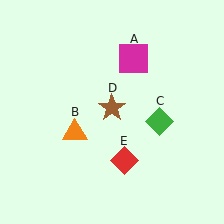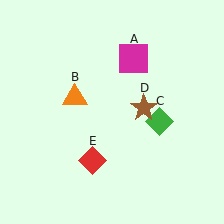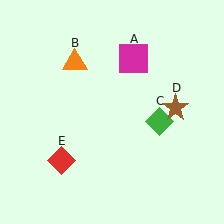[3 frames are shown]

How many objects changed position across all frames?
3 objects changed position: orange triangle (object B), brown star (object D), red diamond (object E).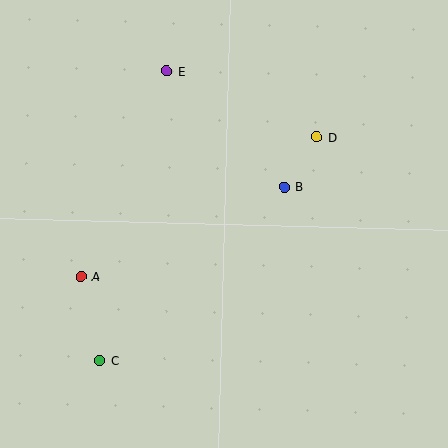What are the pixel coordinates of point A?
Point A is at (81, 277).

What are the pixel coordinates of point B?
Point B is at (284, 187).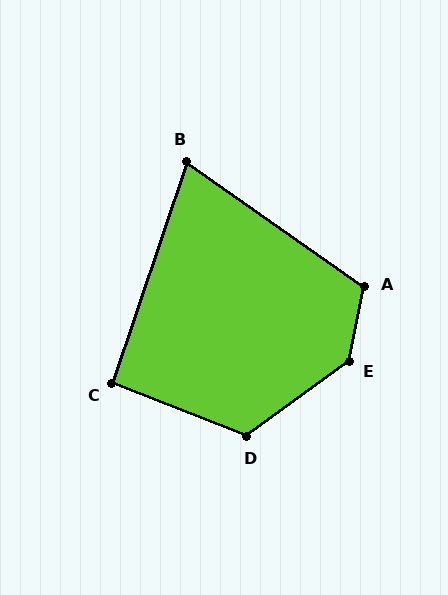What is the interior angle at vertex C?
Approximately 93 degrees (approximately right).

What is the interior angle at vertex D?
Approximately 122 degrees (obtuse).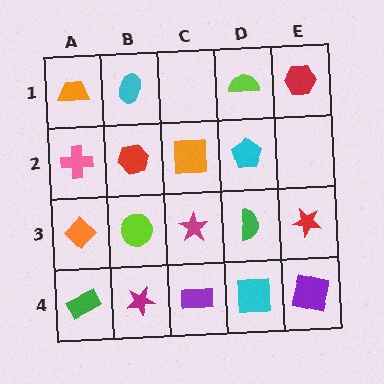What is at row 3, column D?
A green semicircle.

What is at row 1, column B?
A cyan ellipse.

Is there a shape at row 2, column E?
No, that cell is empty.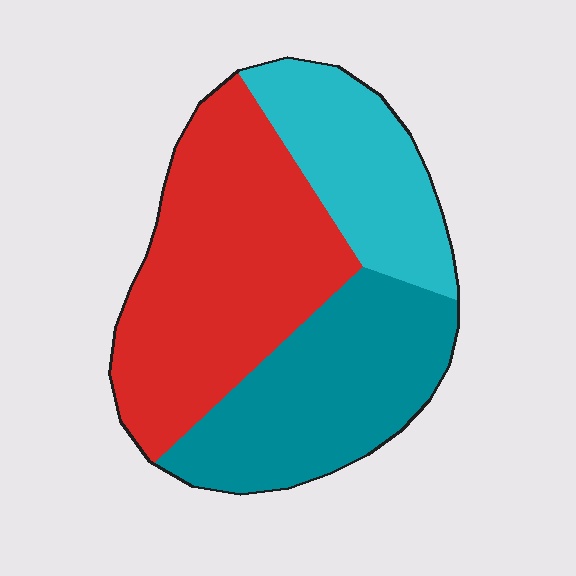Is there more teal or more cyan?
Teal.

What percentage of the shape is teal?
Teal covers roughly 30% of the shape.